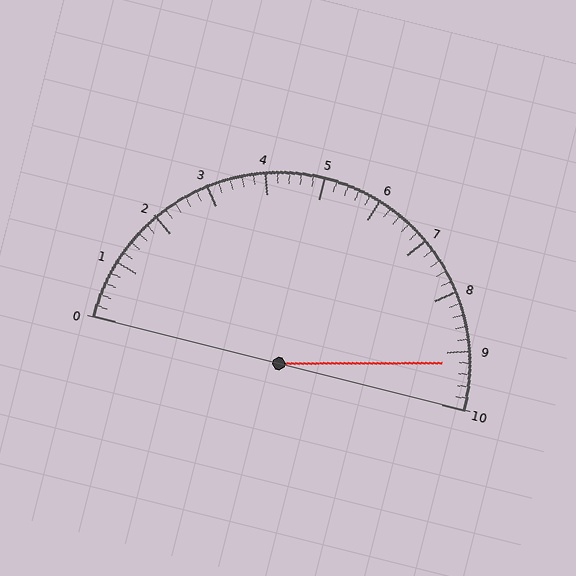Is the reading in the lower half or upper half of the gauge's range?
The reading is in the upper half of the range (0 to 10).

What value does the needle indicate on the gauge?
The needle indicates approximately 9.2.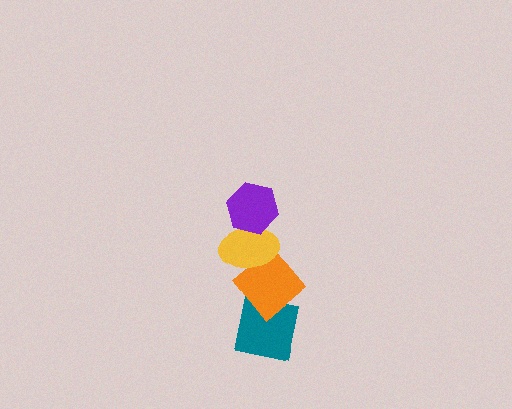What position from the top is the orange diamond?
The orange diamond is 3rd from the top.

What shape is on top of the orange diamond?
The yellow ellipse is on top of the orange diamond.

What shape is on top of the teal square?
The orange diamond is on top of the teal square.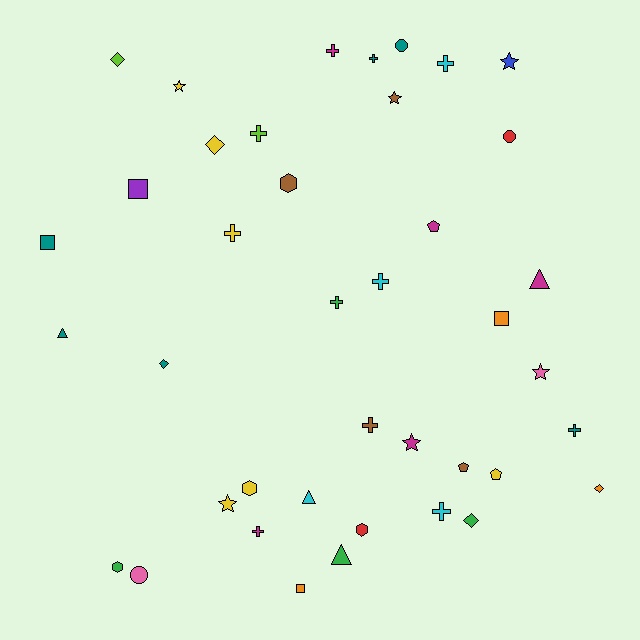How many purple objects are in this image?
There is 1 purple object.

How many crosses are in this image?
There are 11 crosses.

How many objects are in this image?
There are 40 objects.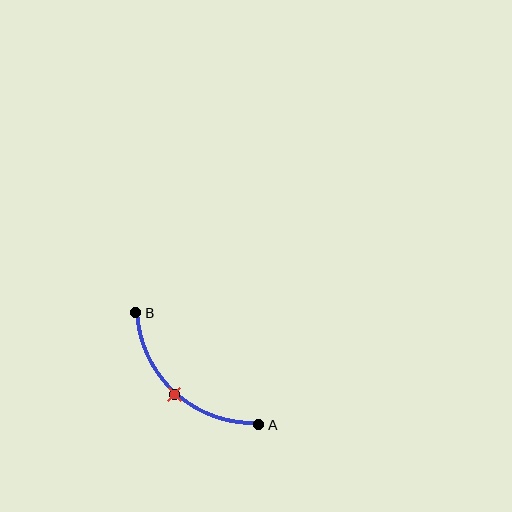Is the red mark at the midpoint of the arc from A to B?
Yes. The red mark lies on the arc at equal arc-length from both A and B — it is the arc midpoint.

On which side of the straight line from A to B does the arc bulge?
The arc bulges below and to the left of the straight line connecting A and B.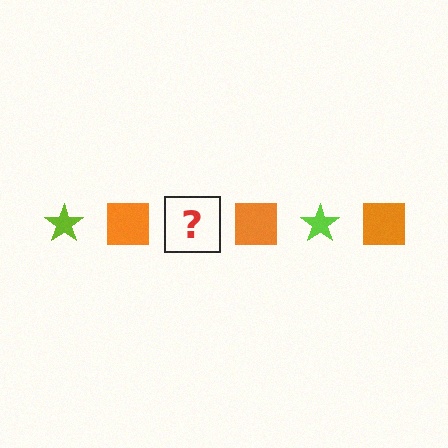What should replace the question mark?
The question mark should be replaced with a lime star.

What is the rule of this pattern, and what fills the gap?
The rule is that the pattern alternates between lime star and orange square. The gap should be filled with a lime star.